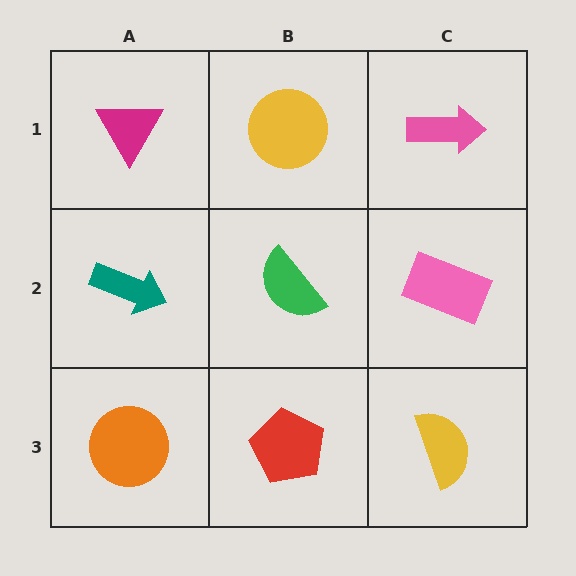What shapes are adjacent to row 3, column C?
A pink rectangle (row 2, column C), a red pentagon (row 3, column B).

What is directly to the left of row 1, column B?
A magenta triangle.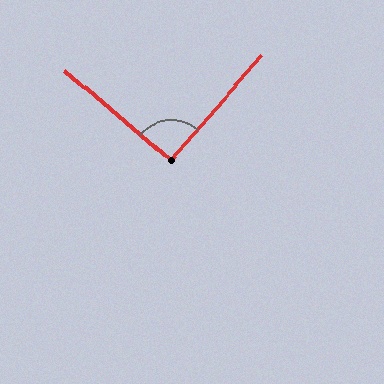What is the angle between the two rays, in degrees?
Approximately 91 degrees.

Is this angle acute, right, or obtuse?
It is approximately a right angle.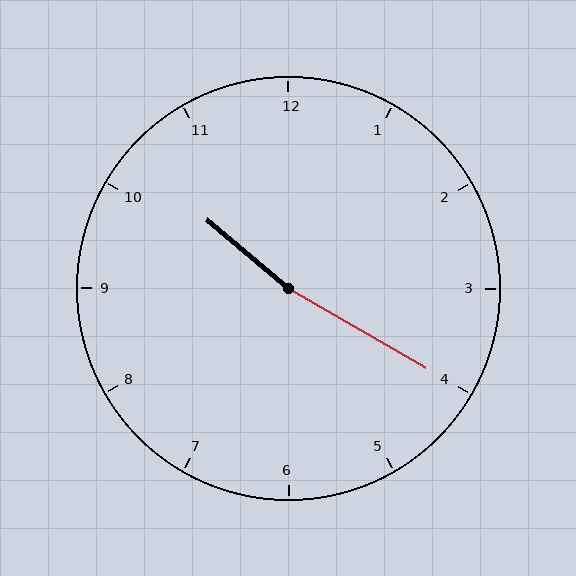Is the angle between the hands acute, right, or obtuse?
It is obtuse.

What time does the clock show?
10:20.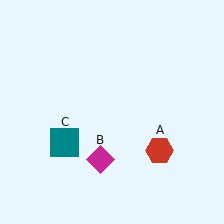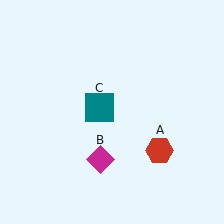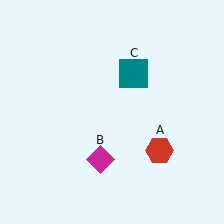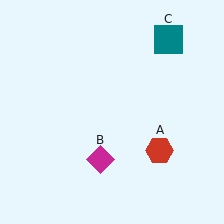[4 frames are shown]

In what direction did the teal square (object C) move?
The teal square (object C) moved up and to the right.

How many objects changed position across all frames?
1 object changed position: teal square (object C).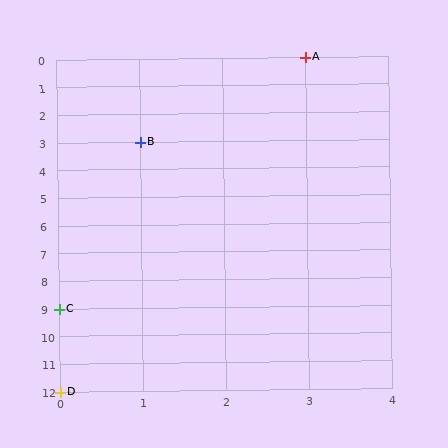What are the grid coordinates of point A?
Point A is at grid coordinates (3, 0).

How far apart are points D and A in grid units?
Points D and A are 3 columns and 12 rows apart (about 12.4 grid units diagonally).